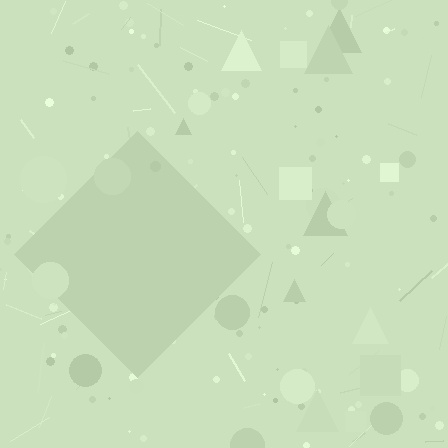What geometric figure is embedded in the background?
A diamond is embedded in the background.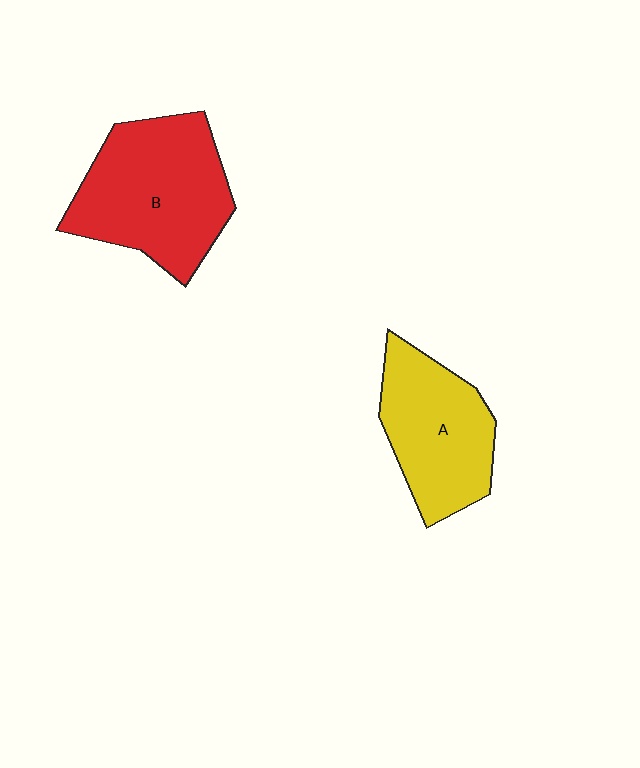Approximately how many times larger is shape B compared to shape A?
Approximately 1.3 times.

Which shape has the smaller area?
Shape A (yellow).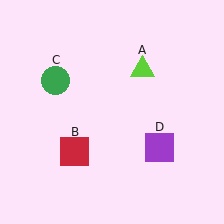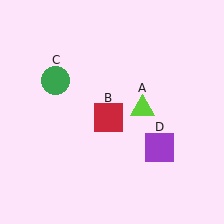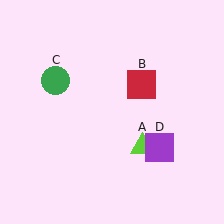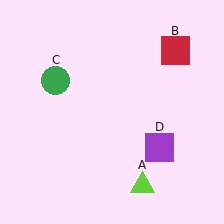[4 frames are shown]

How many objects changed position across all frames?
2 objects changed position: lime triangle (object A), red square (object B).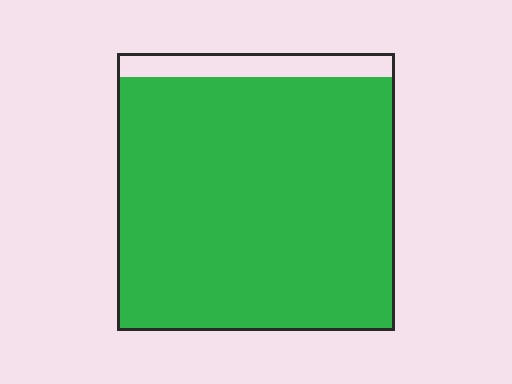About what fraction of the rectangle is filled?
About nine tenths (9/10).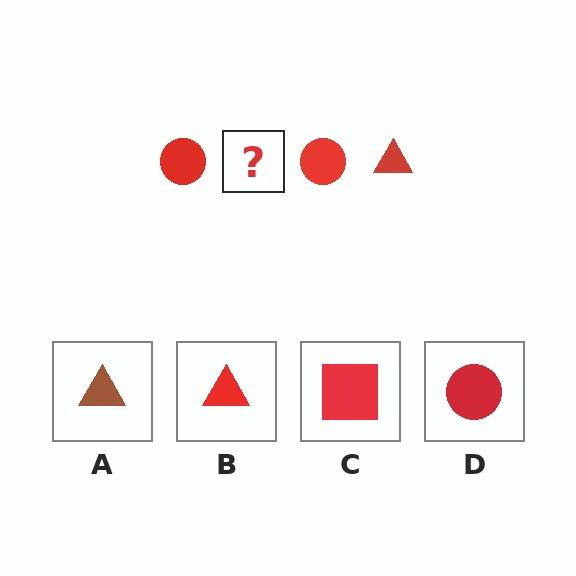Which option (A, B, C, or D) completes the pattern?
B.